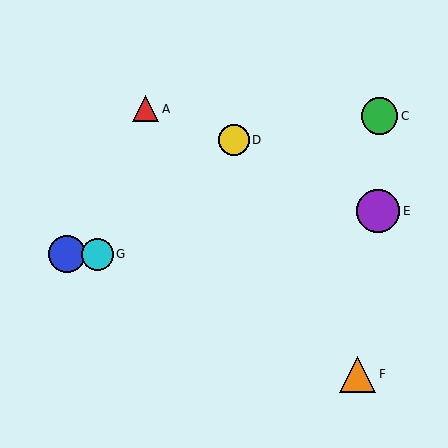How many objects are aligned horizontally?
2 objects (B, G) are aligned horizontally.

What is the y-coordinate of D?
Object D is at y≈140.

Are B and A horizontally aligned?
No, B is at y≈254 and A is at y≈109.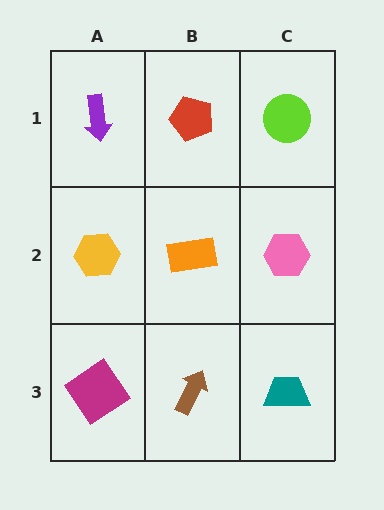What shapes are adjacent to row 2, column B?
A red pentagon (row 1, column B), a brown arrow (row 3, column B), a yellow hexagon (row 2, column A), a pink hexagon (row 2, column C).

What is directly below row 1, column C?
A pink hexagon.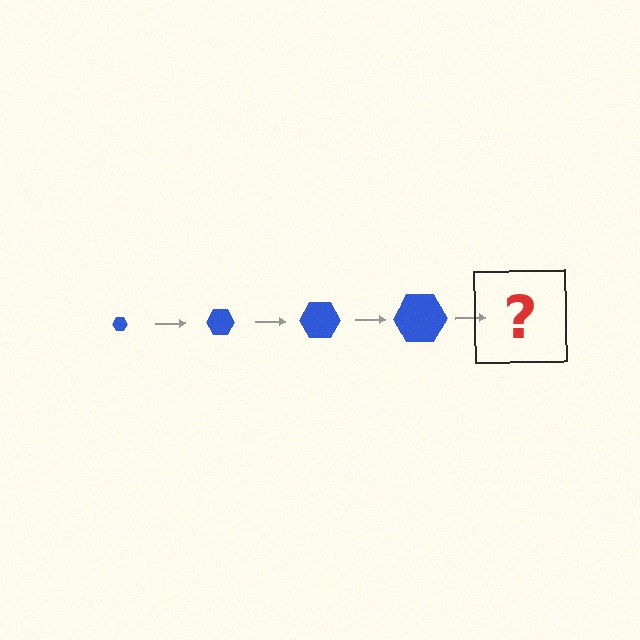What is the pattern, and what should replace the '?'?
The pattern is that the hexagon gets progressively larger each step. The '?' should be a blue hexagon, larger than the previous one.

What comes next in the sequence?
The next element should be a blue hexagon, larger than the previous one.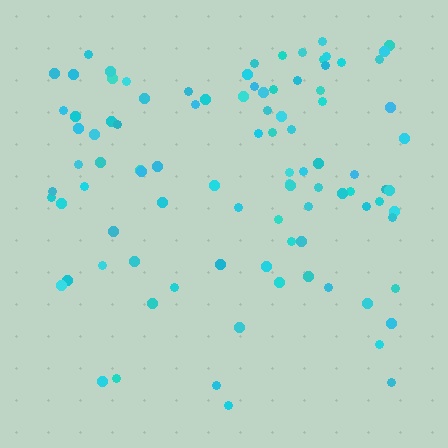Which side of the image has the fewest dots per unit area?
The bottom.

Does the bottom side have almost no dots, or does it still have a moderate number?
Still a moderate number, just noticeably fewer than the top.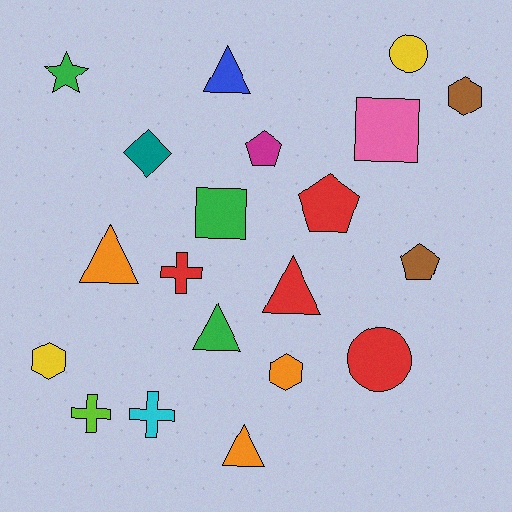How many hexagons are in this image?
There are 3 hexagons.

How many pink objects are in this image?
There is 1 pink object.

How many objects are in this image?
There are 20 objects.